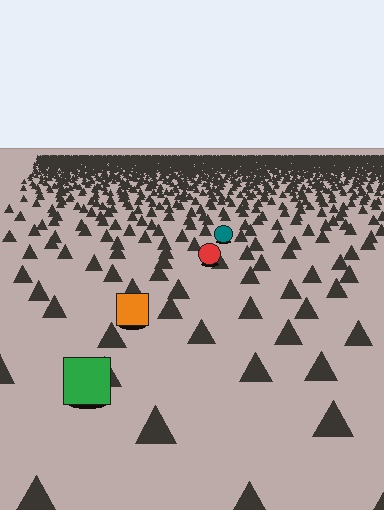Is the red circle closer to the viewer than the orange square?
No. The orange square is closer — you can tell from the texture gradient: the ground texture is coarser near it.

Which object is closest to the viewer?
The green square is closest. The texture marks near it are larger and more spread out.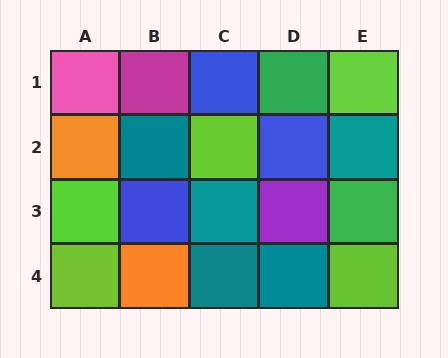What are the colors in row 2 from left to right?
Orange, teal, lime, blue, teal.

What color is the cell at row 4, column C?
Teal.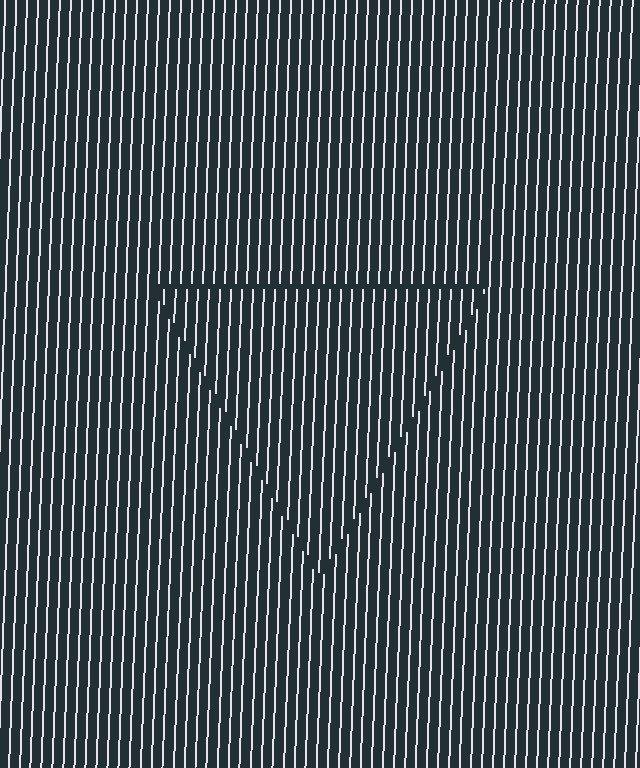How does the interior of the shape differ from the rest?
The interior of the shape contains the same grating, shifted by half a period — the contour is defined by the phase discontinuity where line-ends from the inner and outer gratings abut.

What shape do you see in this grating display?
An illusory triangle. The interior of the shape contains the same grating, shifted by half a period — the contour is defined by the phase discontinuity where line-ends from the inner and outer gratings abut.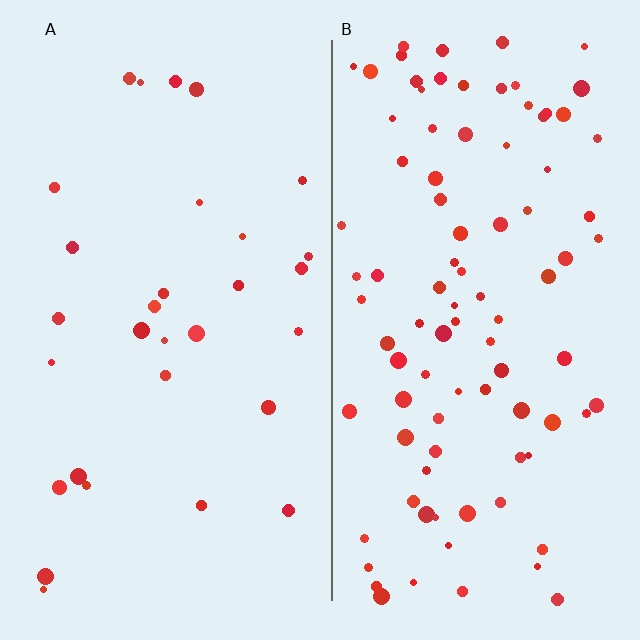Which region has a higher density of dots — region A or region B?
B (the right).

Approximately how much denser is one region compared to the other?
Approximately 3.1× — region B over region A.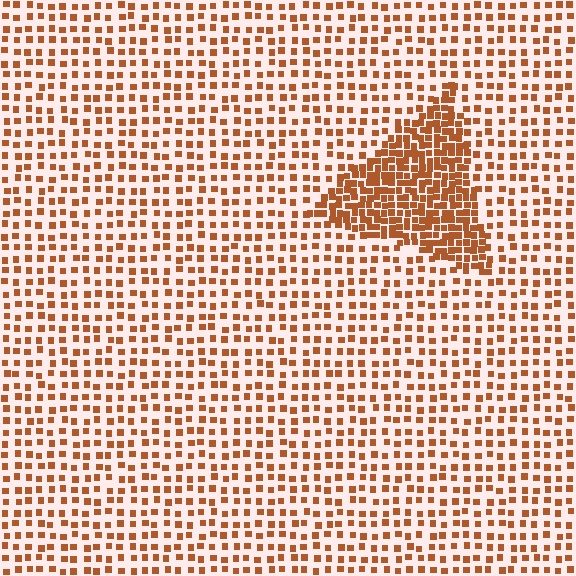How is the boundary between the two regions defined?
The boundary is defined by a change in element density (approximately 2.4x ratio). All elements are the same color, size, and shape.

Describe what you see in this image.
The image contains small brown elements arranged at two different densities. A triangle-shaped region is visible where the elements are more densely packed than the surrounding area.